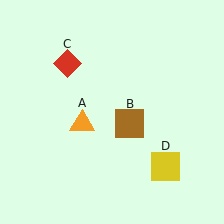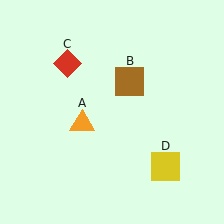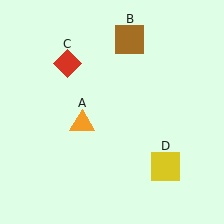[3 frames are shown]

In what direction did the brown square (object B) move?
The brown square (object B) moved up.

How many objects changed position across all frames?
1 object changed position: brown square (object B).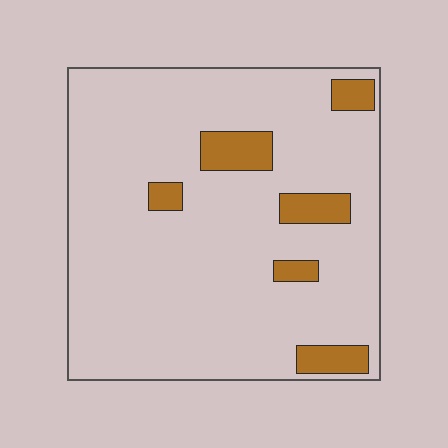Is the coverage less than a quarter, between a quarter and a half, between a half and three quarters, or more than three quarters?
Less than a quarter.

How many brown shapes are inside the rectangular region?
6.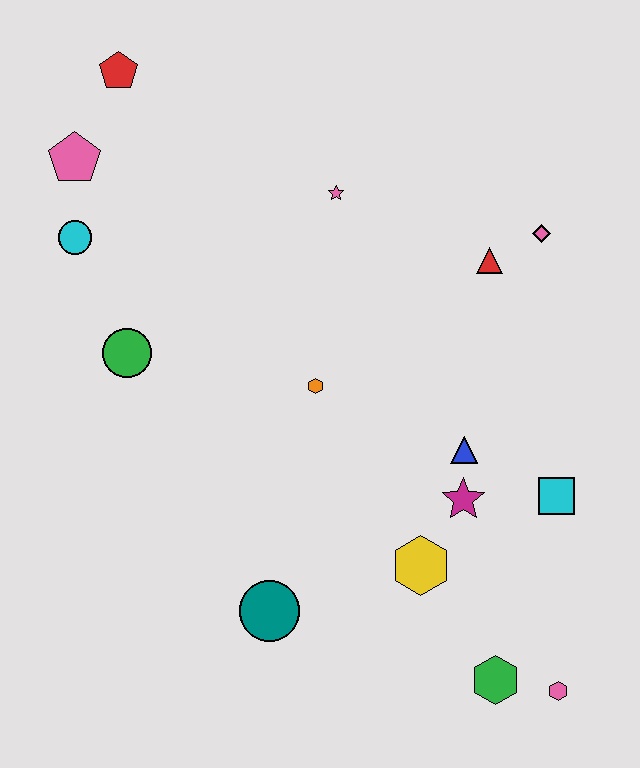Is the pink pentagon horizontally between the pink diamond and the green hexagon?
No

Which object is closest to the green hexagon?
The pink hexagon is closest to the green hexagon.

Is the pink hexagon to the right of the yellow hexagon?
Yes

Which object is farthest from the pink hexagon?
The red pentagon is farthest from the pink hexagon.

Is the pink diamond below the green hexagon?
No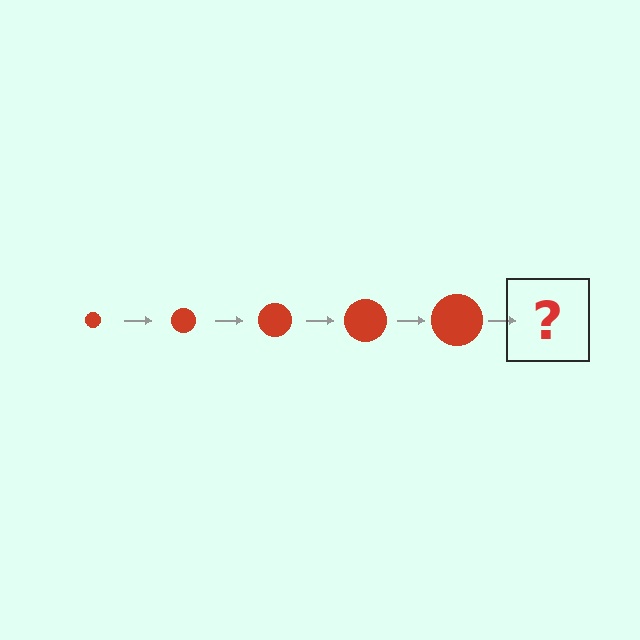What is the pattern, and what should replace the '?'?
The pattern is that the circle gets progressively larger each step. The '?' should be a red circle, larger than the previous one.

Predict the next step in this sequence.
The next step is a red circle, larger than the previous one.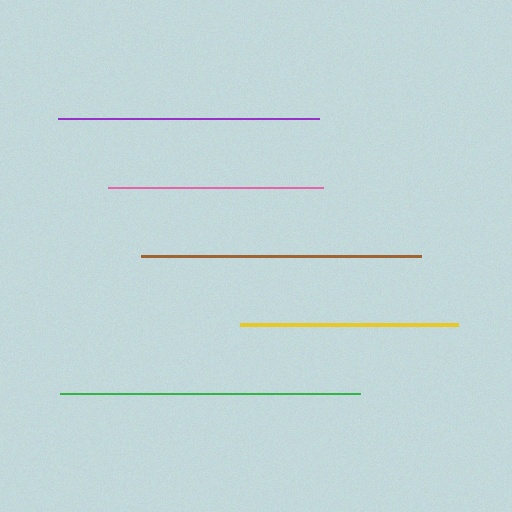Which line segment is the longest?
The green line is the longest at approximately 300 pixels.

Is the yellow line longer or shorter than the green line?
The green line is longer than the yellow line.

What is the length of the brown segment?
The brown segment is approximately 281 pixels long.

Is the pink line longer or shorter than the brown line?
The brown line is longer than the pink line.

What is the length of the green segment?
The green segment is approximately 300 pixels long.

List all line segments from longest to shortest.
From longest to shortest: green, brown, purple, yellow, pink.